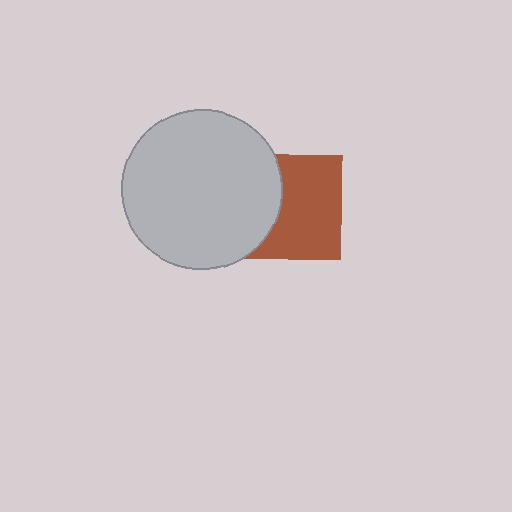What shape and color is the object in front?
The object in front is a light gray circle.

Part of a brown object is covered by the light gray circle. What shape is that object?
It is a square.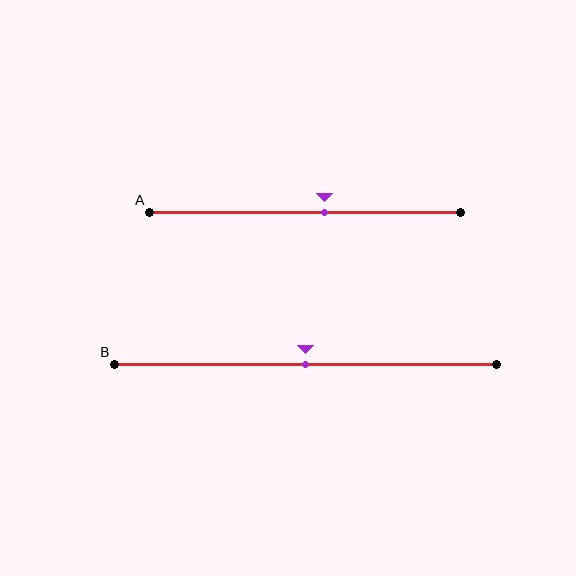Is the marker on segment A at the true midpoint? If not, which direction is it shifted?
No, the marker on segment A is shifted to the right by about 6% of the segment length.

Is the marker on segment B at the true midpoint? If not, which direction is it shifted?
Yes, the marker on segment B is at the true midpoint.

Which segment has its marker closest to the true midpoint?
Segment B has its marker closest to the true midpoint.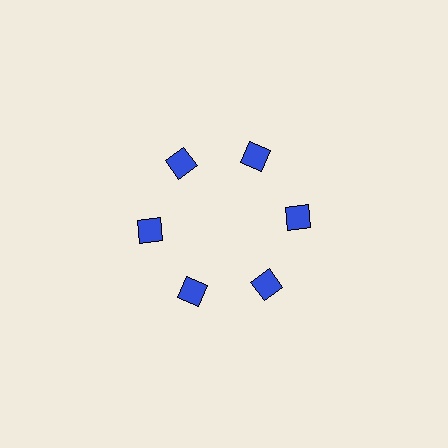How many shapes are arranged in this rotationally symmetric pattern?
There are 6 shapes, arranged in 6 groups of 1.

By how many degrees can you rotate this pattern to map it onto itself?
The pattern maps onto itself every 60 degrees of rotation.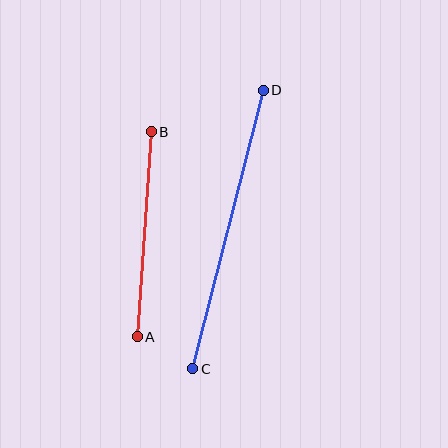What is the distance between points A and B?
The distance is approximately 205 pixels.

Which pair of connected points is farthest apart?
Points C and D are farthest apart.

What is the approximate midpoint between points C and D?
The midpoint is at approximately (228, 230) pixels.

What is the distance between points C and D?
The distance is approximately 287 pixels.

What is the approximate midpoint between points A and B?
The midpoint is at approximately (144, 234) pixels.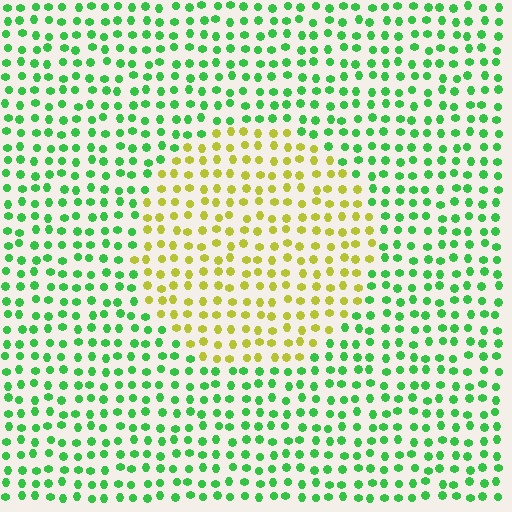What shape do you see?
I see a circle.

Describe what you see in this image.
The image is filled with small green elements in a uniform arrangement. A circle-shaped region is visible where the elements are tinted to a slightly different hue, forming a subtle color boundary.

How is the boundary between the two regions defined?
The boundary is defined purely by a slight shift in hue (about 62 degrees). Spacing, size, and orientation are identical on both sides.